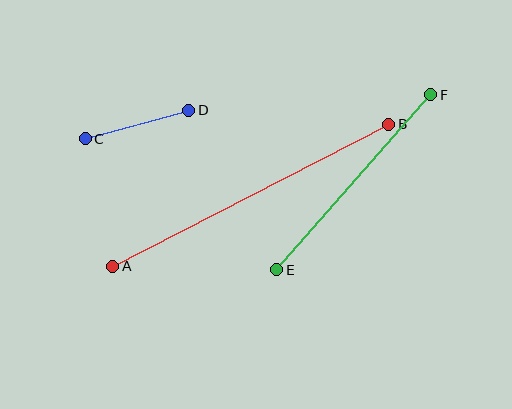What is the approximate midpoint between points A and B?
The midpoint is at approximately (251, 195) pixels.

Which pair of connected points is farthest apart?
Points A and B are farthest apart.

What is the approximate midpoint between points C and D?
The midpoint is at approximately (137, 125) pixels.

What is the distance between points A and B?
The distance is approximately 311 pixels.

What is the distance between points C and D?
The distance is approximately 107 pixels.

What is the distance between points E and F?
The distance is approximately 233 pixels.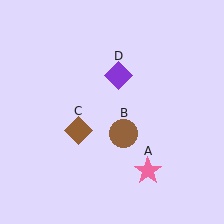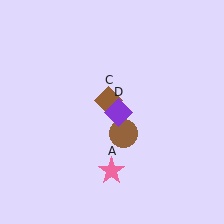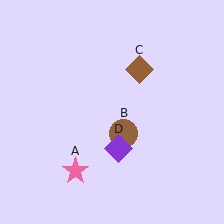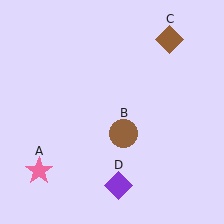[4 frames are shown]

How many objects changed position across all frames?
3 objects changed position: pink star (object A), brown diamond (object C), purple diamond (object D).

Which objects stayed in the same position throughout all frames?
Brown circle (object B) remained stationary.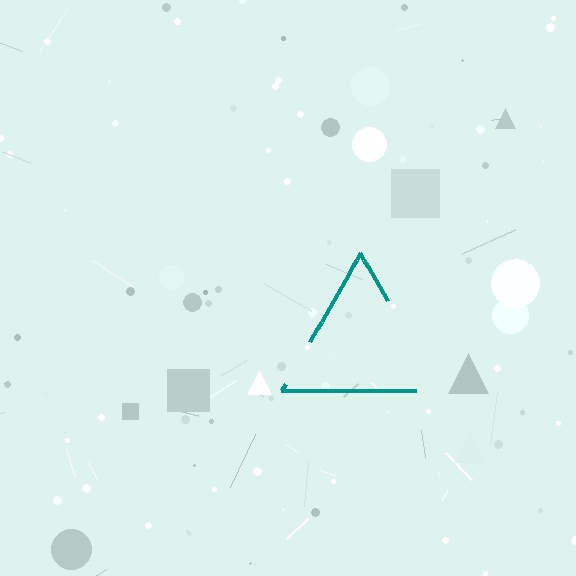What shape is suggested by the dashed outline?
The dashed outline suggests a triangle.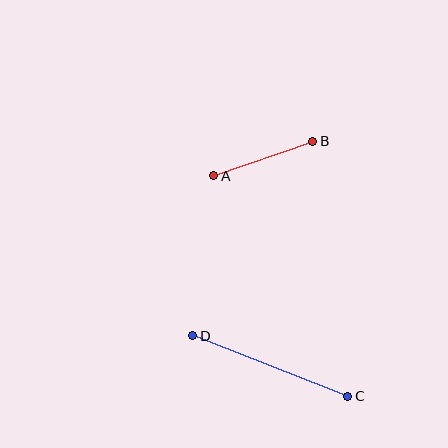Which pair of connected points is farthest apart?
Points C and D are farthest apart.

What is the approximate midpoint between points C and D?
The midpoint is at approximately (270, 366) pixels.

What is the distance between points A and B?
The distance is approximately 105 pixels.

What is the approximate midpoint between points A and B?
The midpoint is at approximately (263, 159) pixels.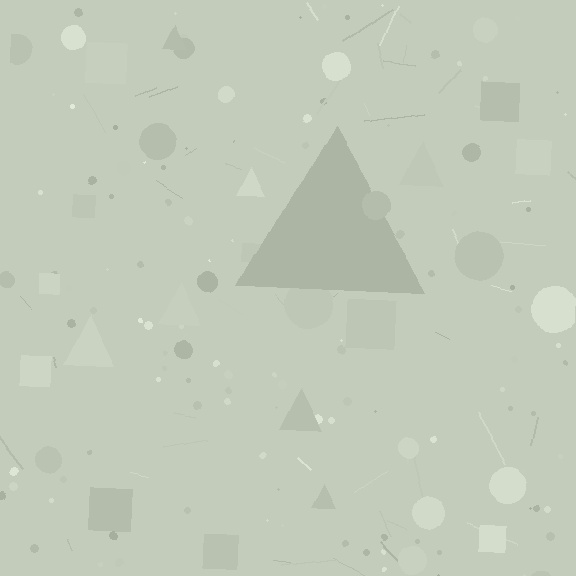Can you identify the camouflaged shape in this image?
The camouflaged shape is a triangle.